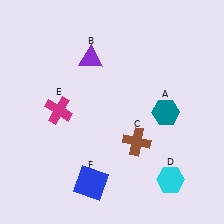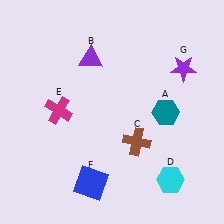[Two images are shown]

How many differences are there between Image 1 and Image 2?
There is 1 difference between the two images.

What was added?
A purple star (G) was added in Image 2.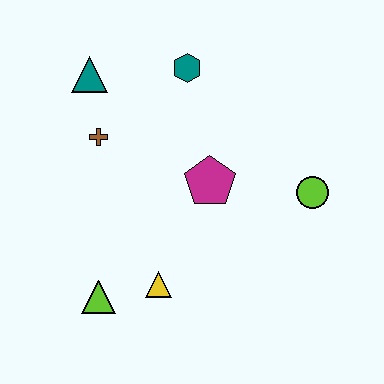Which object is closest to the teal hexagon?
The teal triangle is closest to the teal hexagon.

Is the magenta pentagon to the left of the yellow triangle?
No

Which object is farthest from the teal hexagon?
The lime triangle is farthest from the teal hexagon.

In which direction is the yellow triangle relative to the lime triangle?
The yellow triangle is to the right of the lime triangle.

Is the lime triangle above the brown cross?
No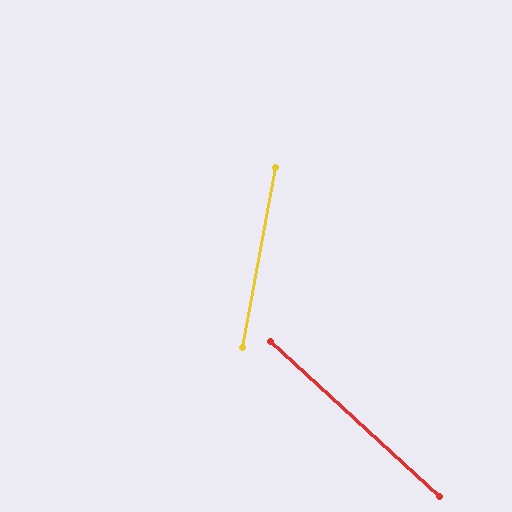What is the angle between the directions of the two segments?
Approximately 58 degrees.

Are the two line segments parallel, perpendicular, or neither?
Neither parallel nor perpendicular — they differ by about 58°.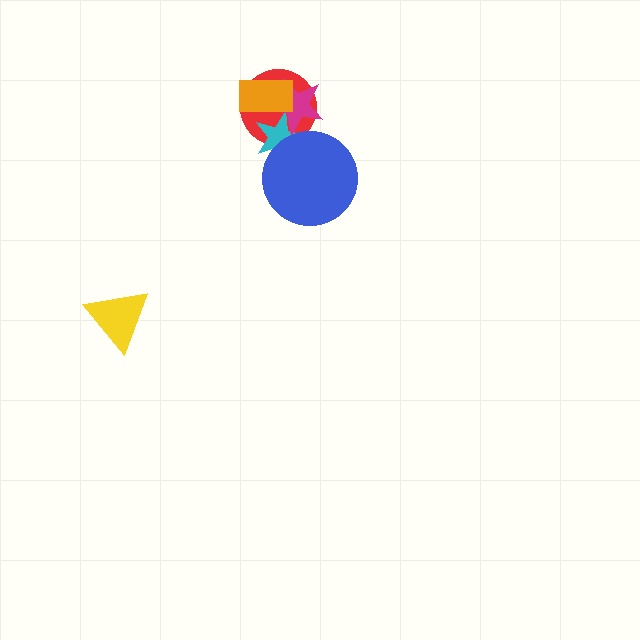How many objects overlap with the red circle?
3 objects overlap with the red circle.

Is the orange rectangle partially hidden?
No, no other shape covers it.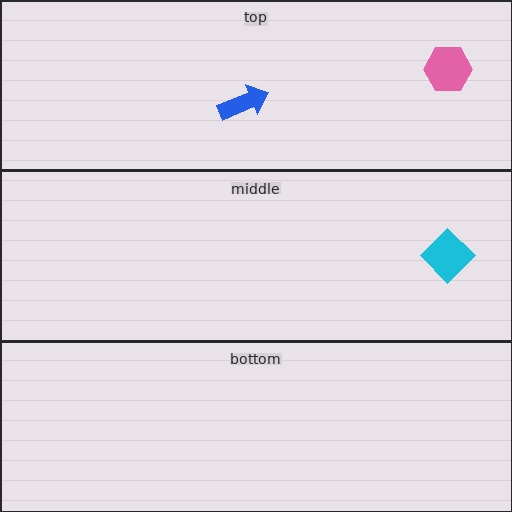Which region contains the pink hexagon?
The top region.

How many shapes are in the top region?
2.